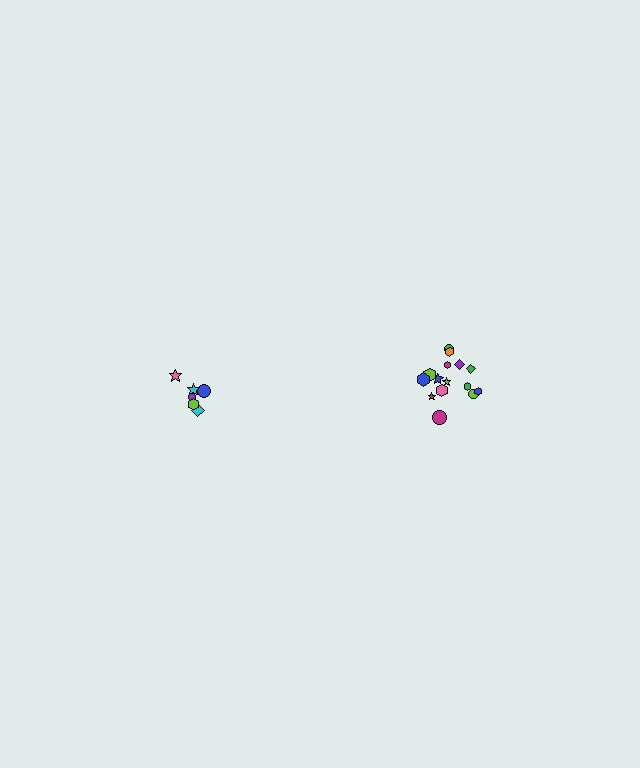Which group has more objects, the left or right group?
The right group.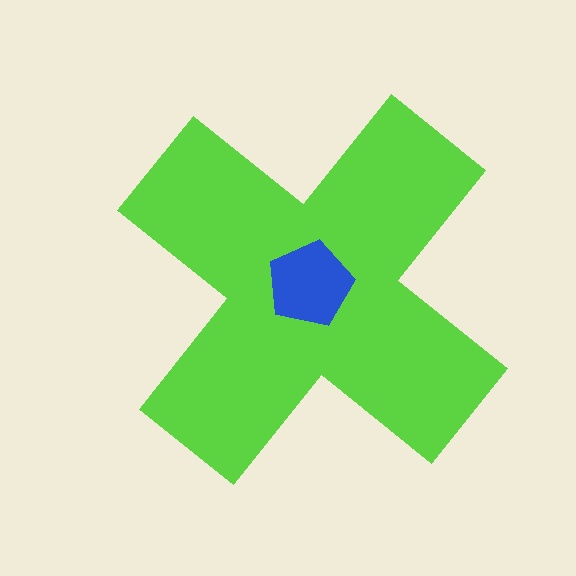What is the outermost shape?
The lime cross.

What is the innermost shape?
The blue pentagon.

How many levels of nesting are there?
2.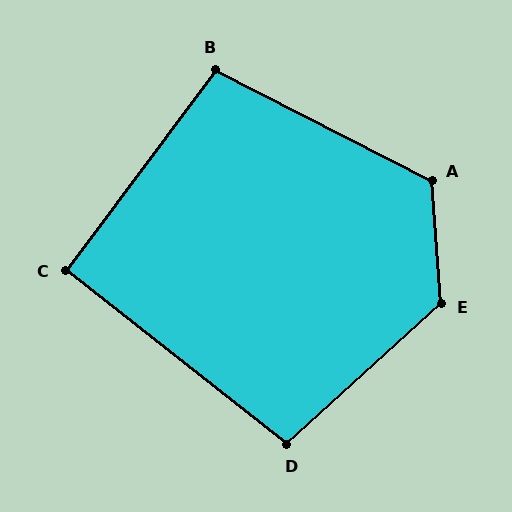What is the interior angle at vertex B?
Approximately 99 degrees (obtuse).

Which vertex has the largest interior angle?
E, at approximately 128 degrees.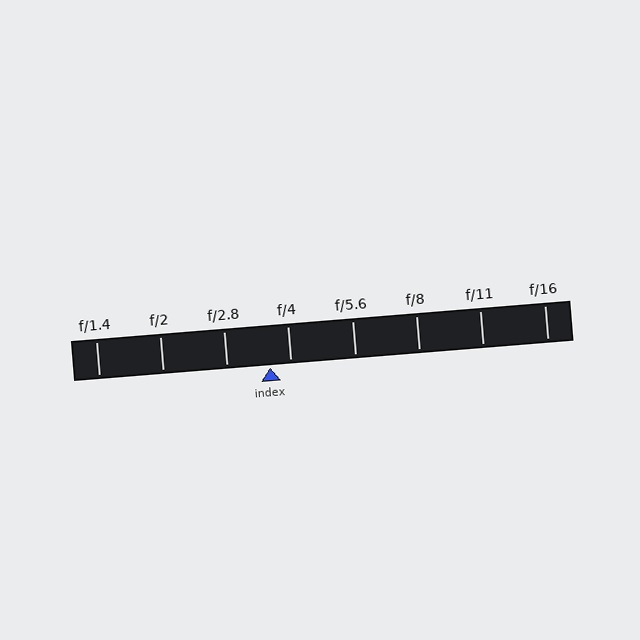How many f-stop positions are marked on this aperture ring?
There are 8 f-stop positions marked.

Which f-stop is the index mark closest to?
The index mark is closest to f/4.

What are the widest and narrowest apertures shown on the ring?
The widest aperture shown is f/1.4 and the narrowest is f/16.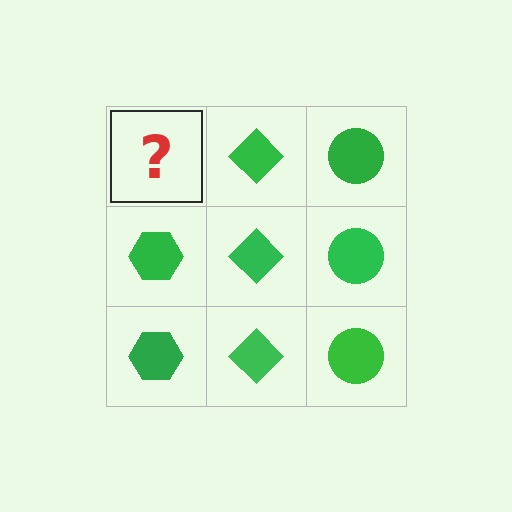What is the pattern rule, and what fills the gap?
The rule is that each column has a consistent shape. The gap should be filled with a green hexagon.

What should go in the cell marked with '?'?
The missing cell should contain a green hexagon.